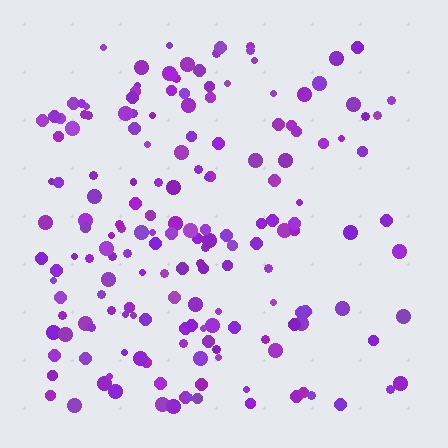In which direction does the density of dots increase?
From right to left, with the left side densest.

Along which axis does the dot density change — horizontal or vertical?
Horizontal.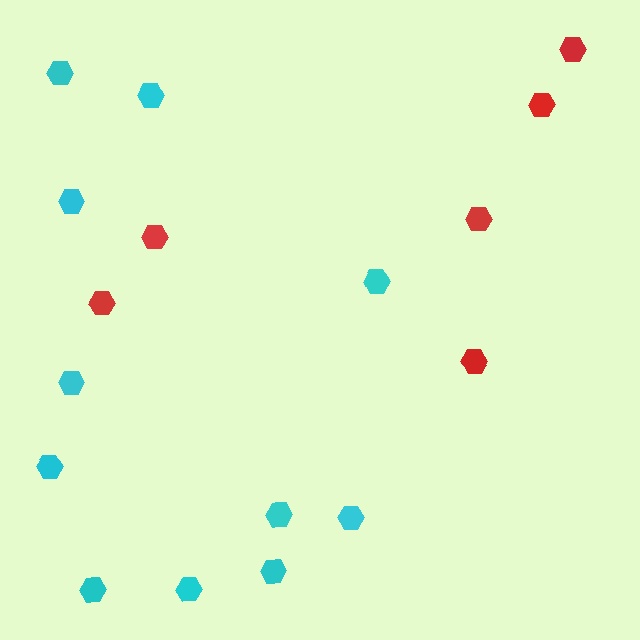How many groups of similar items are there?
There are 2 groups: one group of red hexagons (6) and one group of cyan hexagons (11).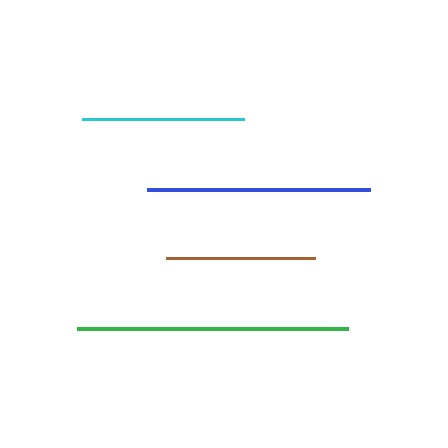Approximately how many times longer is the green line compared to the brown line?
The green line is approximately 1.8 times the length of the brown line.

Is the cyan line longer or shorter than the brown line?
The cyan line is longer than the brown line.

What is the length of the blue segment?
The blue segment is approximately 223 pixels long.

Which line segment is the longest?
The green line is the longest at approximately 271 pixels.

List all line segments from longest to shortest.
From longest to shortest: green, blue, cyan, brown.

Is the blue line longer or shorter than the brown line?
The blue line is longer than the brown line.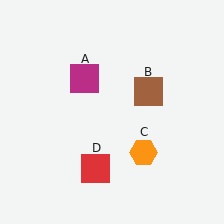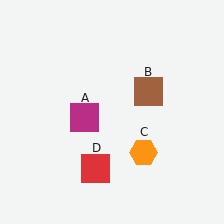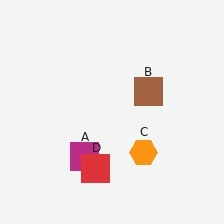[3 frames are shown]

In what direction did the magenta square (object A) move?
The magenta square (object A) moved down.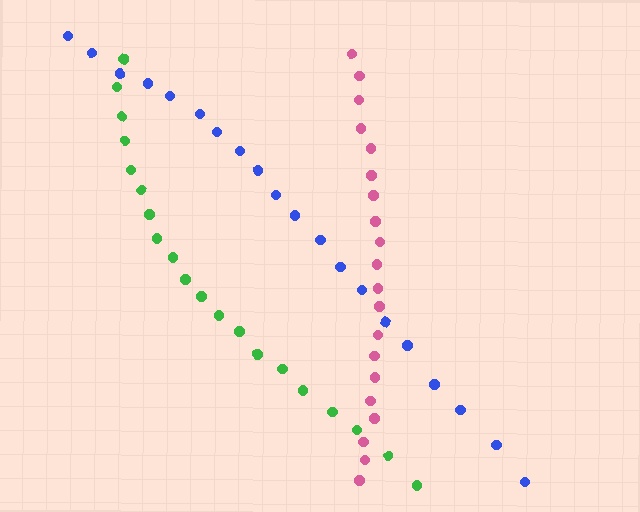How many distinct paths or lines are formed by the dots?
There are 3 distinct paths.